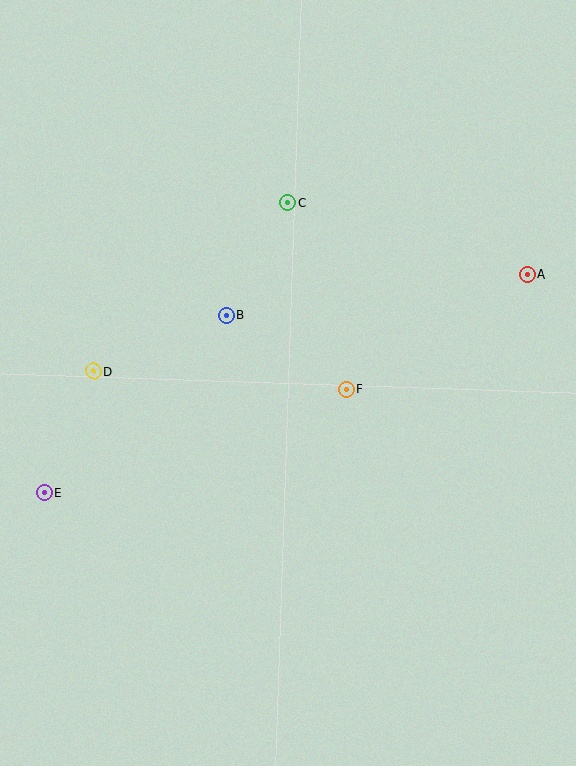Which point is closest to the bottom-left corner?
Point E is closest to the bottom-left corner.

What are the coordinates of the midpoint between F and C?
The midpoint between F and C is at (317, 296).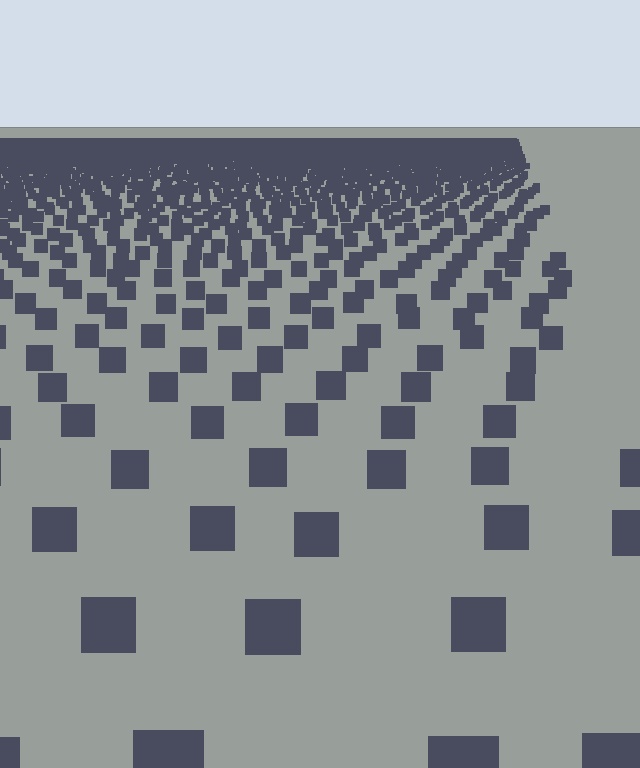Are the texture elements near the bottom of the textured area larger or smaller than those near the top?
Larger. Near the bottom, elements are closer to the viewer and appear at a bigger on-screen size.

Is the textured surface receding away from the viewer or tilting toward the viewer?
The surface is receding away from the viewer. Texture elements get smaller and denser toward the top.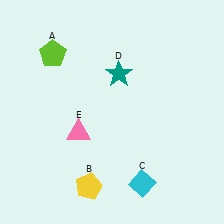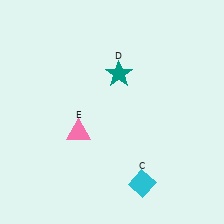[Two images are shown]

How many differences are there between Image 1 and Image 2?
There are 2 differences between the two images.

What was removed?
The yellow pentagon (B), the lime pentagon (A) were removed in Image 2.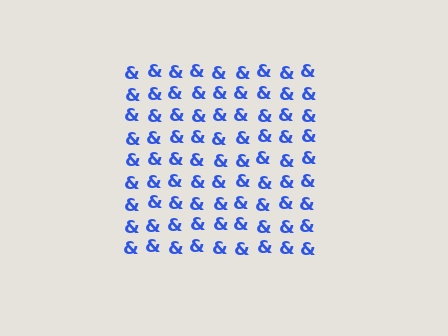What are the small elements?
The small elements are ampersands.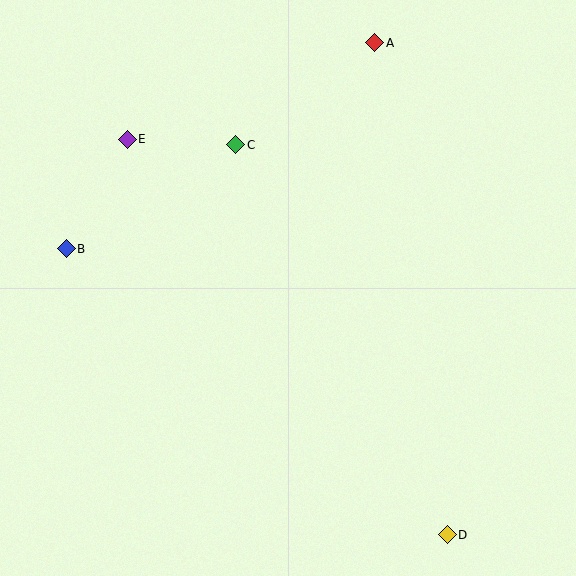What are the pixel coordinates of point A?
Point A is at (375, 43).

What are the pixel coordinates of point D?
Point D is at (447, 535).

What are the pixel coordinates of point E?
Point E is at (127, 139).